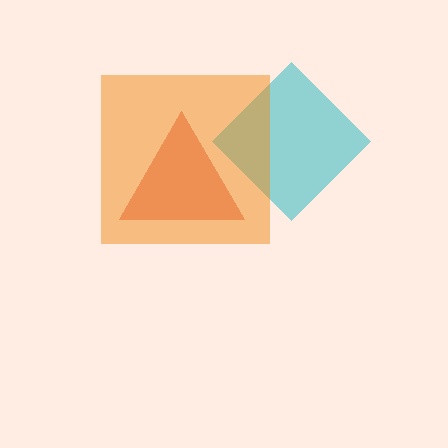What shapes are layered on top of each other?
The layered shapes are: a red triangle, a cyan diamond, an orange square.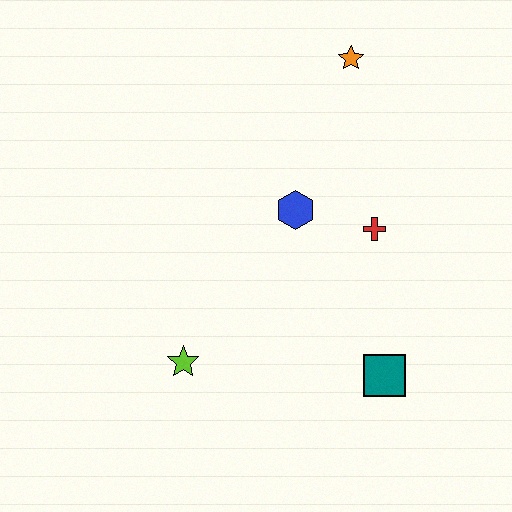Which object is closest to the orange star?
The blue hexagon is closest to the orange star.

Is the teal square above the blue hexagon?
No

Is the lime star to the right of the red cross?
No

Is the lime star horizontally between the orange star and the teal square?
No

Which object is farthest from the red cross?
The lime star is farthest from the red cross.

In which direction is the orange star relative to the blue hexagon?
The orange star is above the blue hexagon.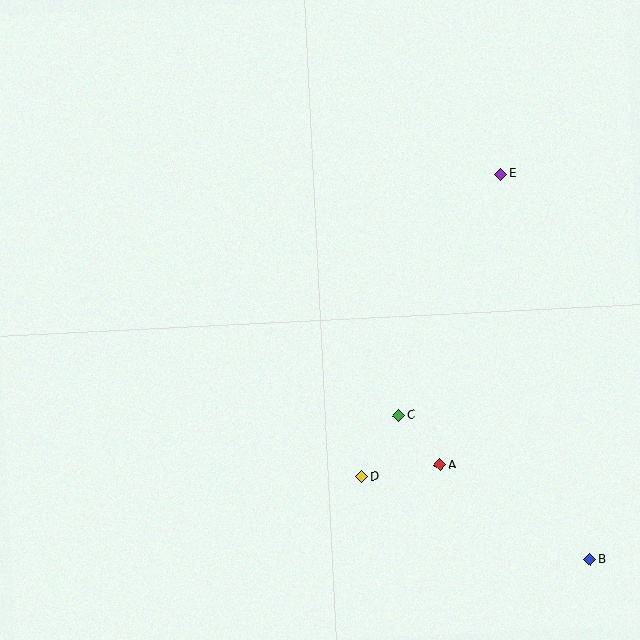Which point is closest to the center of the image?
Point C at (399, 416) is closest to the center.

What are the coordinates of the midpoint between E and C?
The midpoint between E and C is at (450, 295).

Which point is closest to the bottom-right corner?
Point B is closest to the bottom-right corner.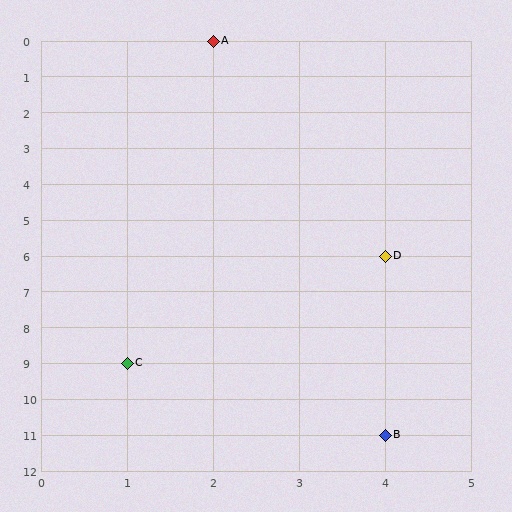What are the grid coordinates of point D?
Point D is at grid coordinates (4, 6).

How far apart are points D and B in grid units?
Points D and B are 5 rows apart.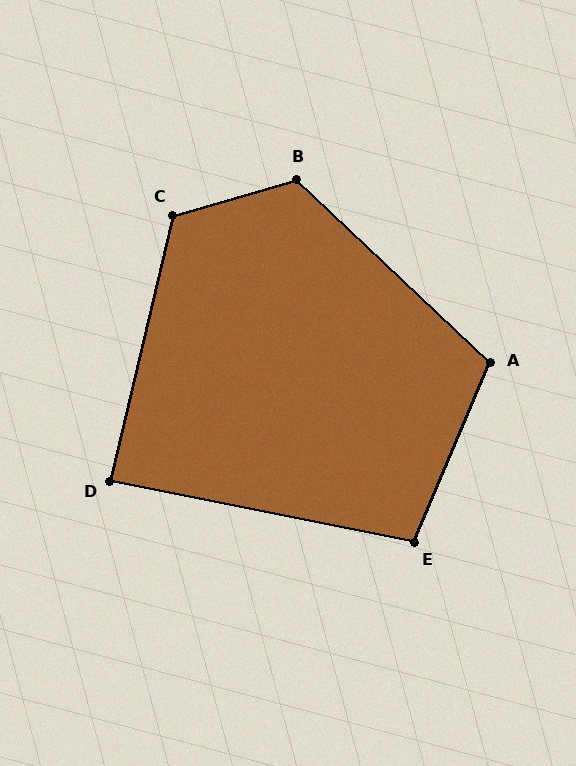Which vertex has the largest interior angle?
B, at approximately 120 degrees.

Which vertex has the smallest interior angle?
D, at approximately 88 degrees.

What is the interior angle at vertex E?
Approximately 102 degrees (obtuse).